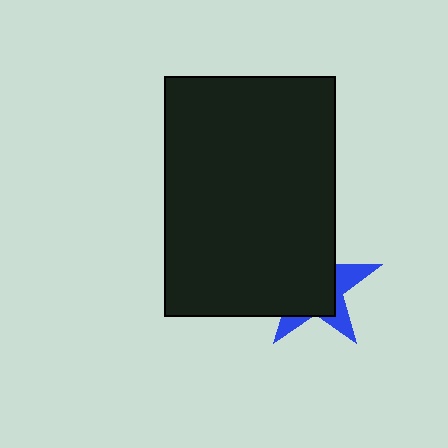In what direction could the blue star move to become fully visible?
The blue star could move toward the lower-right. That would shift it out from behind the black rectangle entirely.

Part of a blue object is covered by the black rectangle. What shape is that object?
It is a star.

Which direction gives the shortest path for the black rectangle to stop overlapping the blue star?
Moving toward the upper-left gives the shortest separation.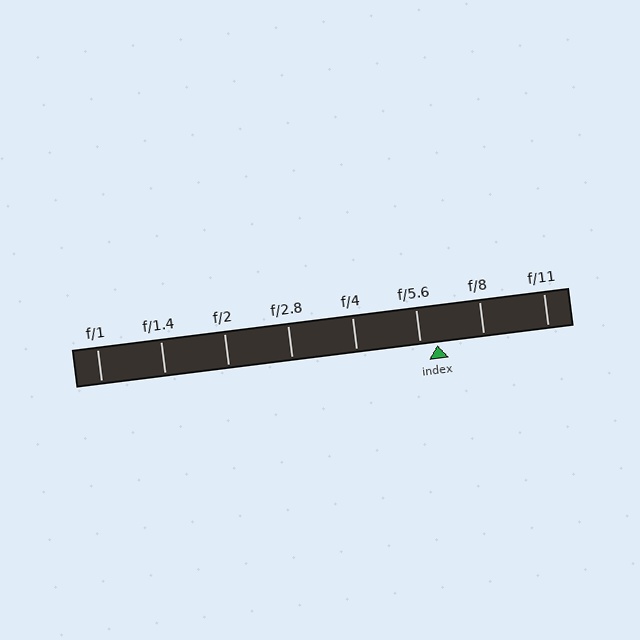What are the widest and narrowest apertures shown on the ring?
The widest aperture shown is f/1 and the narrowest is f/11.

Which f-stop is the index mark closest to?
The index mark is closest to f/5.6.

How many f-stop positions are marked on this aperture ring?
There are 8 f-stop positions marked.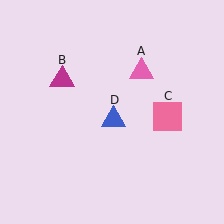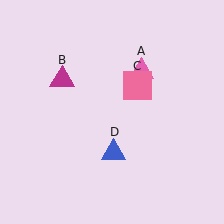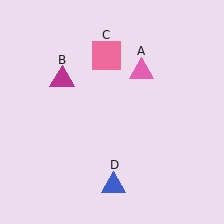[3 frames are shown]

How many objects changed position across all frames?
2 objects changed position: pink square (object C), blue triangle (object D).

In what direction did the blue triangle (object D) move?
The blue triangle (object D) moved down.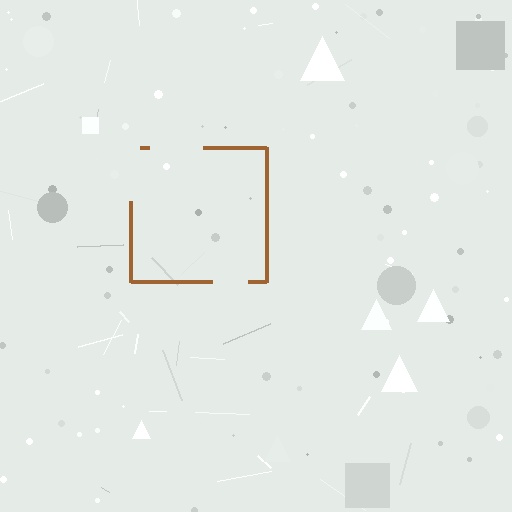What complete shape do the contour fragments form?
The contour fragments form a square.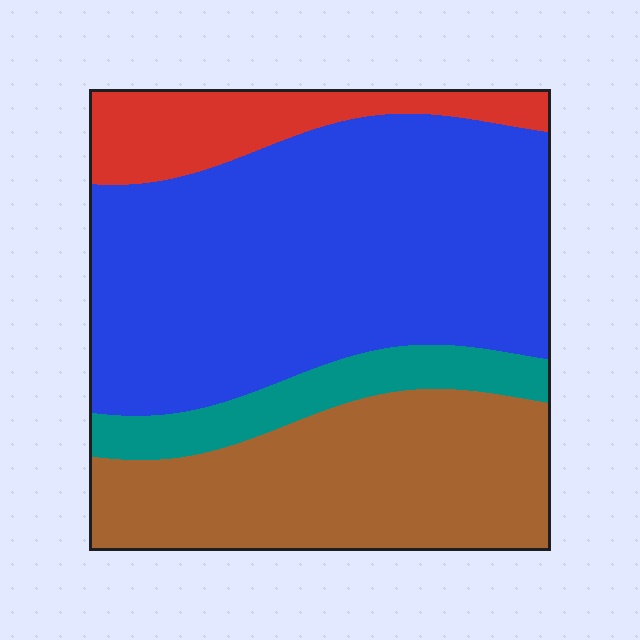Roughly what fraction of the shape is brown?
Brown takes up about one quarter (1/4) of the shape.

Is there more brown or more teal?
Brown.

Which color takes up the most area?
Blue, at roughly 50%.